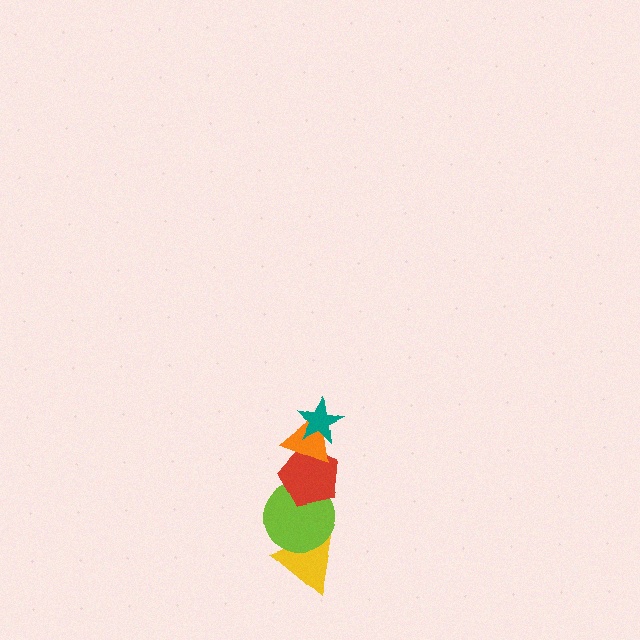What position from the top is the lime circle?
The lime circle is 4th from the top.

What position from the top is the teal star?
The teal star is 1st from the top.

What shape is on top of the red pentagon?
The orange triangle is on top of the red pentagon.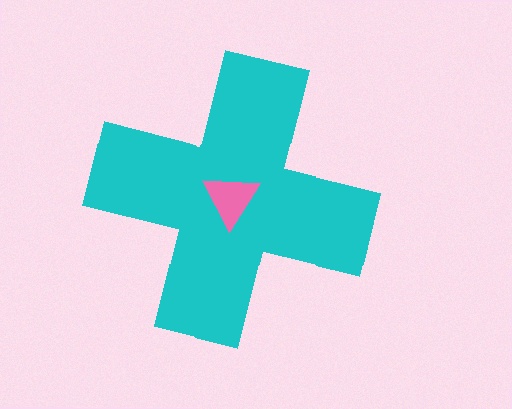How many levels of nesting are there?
2.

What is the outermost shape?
The cyan cross.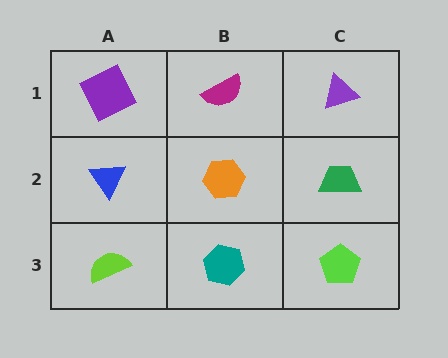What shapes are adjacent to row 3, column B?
An orange hexagon (row 2, column B), a lime semicircle (row 3, column A), a lime pentagon (row 3, column C).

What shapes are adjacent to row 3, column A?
A blue triangle (row 2, column A), a teal hexagon (row 3, column B).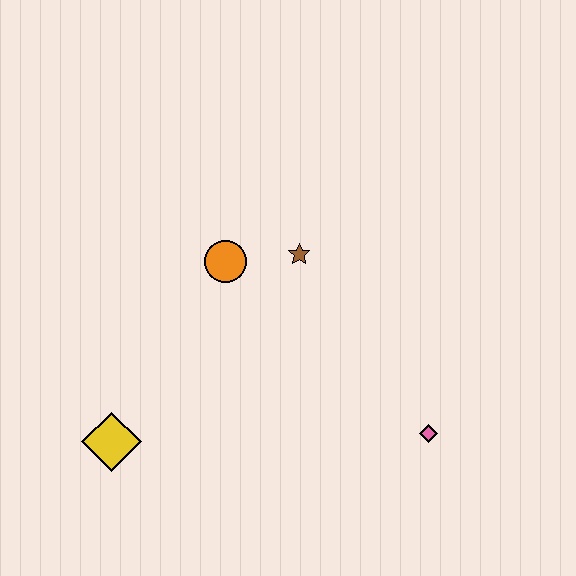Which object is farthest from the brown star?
The yellow diamond is farthest from the brown star.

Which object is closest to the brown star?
The orange circle is closest to the brown star.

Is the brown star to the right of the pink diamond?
No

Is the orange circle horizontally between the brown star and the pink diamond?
No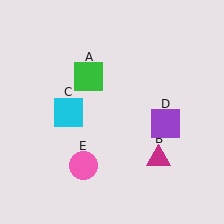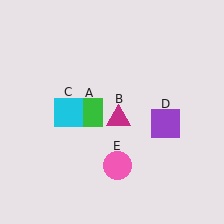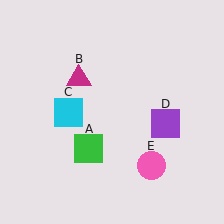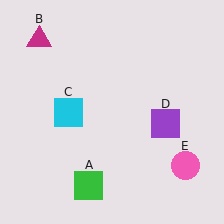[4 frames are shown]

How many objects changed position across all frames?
3 objects changed position: green square (object A), magenta triangle (object B), pink circle (object E).